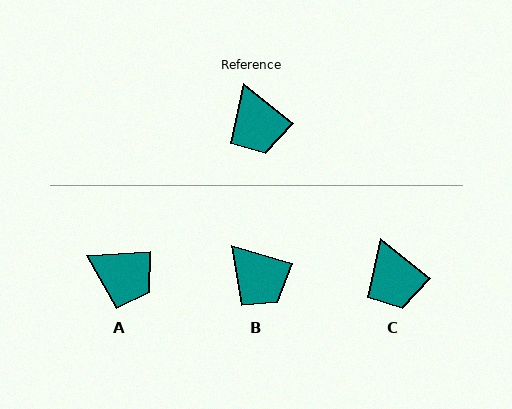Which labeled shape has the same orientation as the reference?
C.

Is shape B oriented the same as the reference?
No, it is off by about 22 degrees.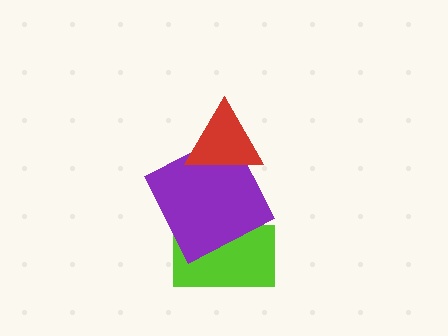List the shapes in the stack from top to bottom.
From top to bottom: the red triangle, the purple square, the lime rectangle.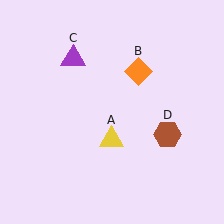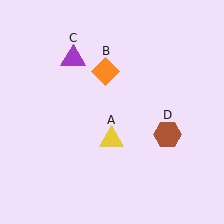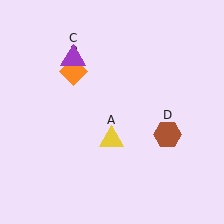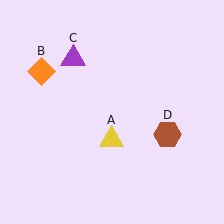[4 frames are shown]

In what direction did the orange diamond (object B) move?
The orange diamond (object B) moved left.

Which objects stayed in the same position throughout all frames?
Yellow triangle (object A) and purple triangle (object C) and brown hexagon (object D) remained stationary.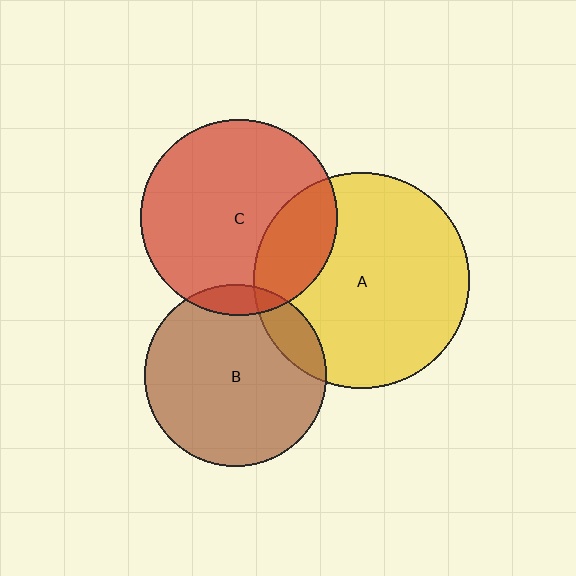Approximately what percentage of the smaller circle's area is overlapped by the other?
Approximately 10%.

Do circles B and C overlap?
Yes.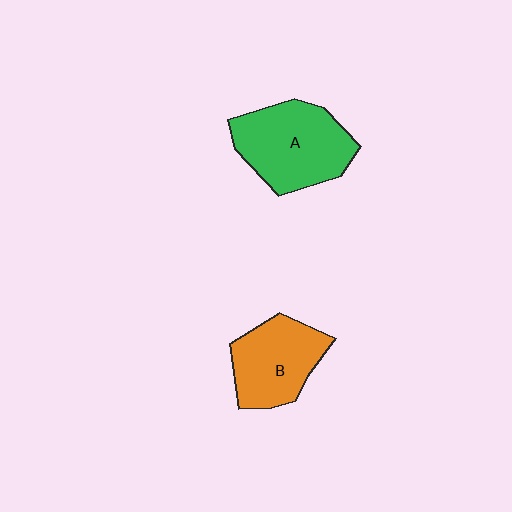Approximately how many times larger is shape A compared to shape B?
Approximately 1.3 times.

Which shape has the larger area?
Shape A (green).